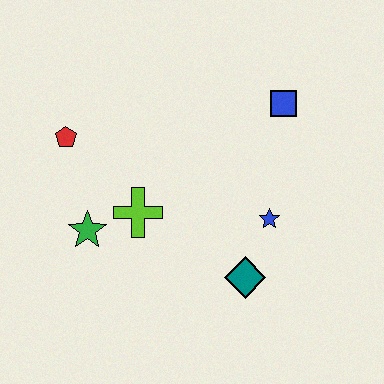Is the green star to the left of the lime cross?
Yes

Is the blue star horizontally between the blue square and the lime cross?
Yes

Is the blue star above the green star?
Yes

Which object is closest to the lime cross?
The green star is closest to the lime cross.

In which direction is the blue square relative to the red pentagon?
The blue square is to the right of the red pentagon.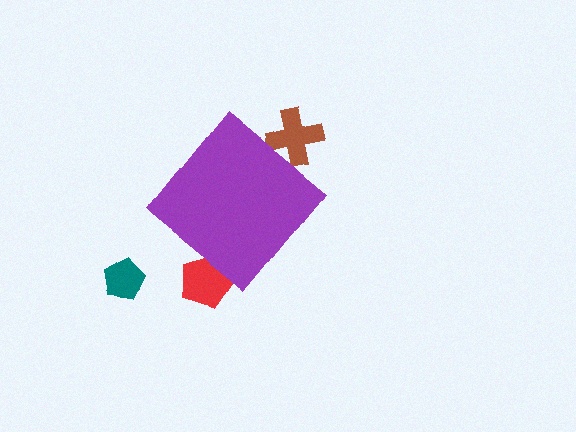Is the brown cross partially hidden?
Yes, the brown cross is partially hidden behind the purple diamond.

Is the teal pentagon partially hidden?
No, the teal pentagon is fully visible.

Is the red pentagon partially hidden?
Yes, the red pentagon is partially hidden behind the purple diamond.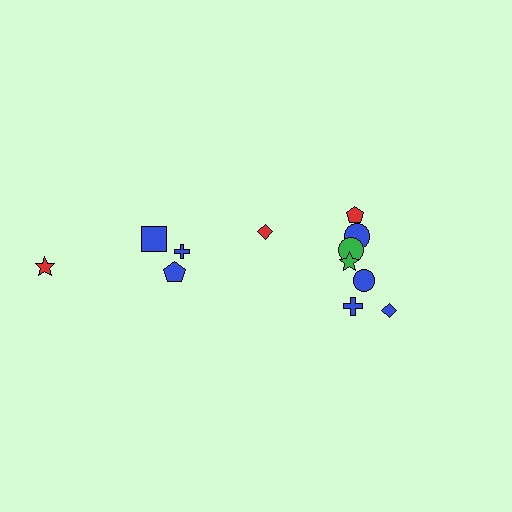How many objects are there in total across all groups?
There are 12 objects.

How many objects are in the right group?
There are 7 objects.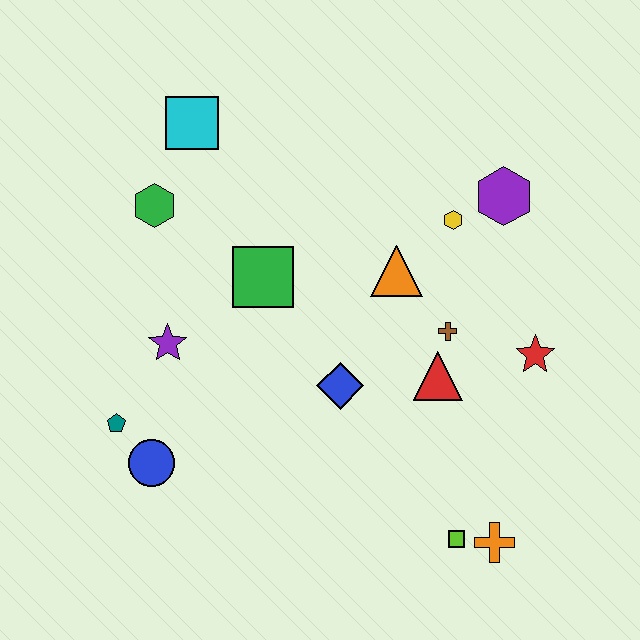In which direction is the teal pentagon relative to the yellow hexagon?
The teal pentagon is to the left of the yellow hexagon.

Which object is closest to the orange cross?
The lime square is closest to the orange cross.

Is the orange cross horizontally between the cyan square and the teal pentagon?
No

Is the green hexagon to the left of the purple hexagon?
Yes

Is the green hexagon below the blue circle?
No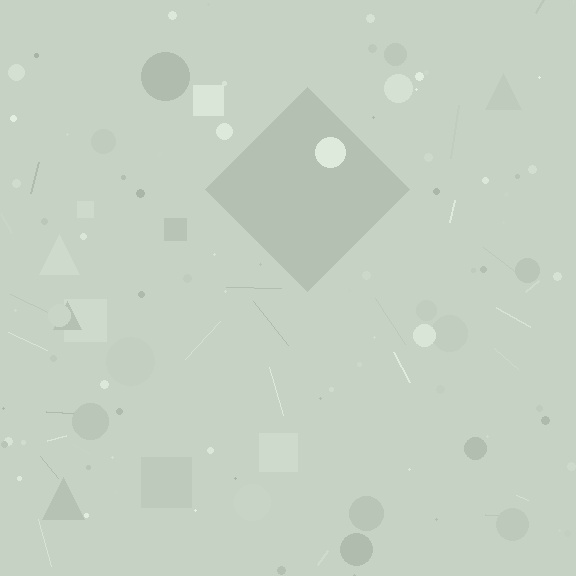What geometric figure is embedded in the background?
A diamond is embedded in the background.